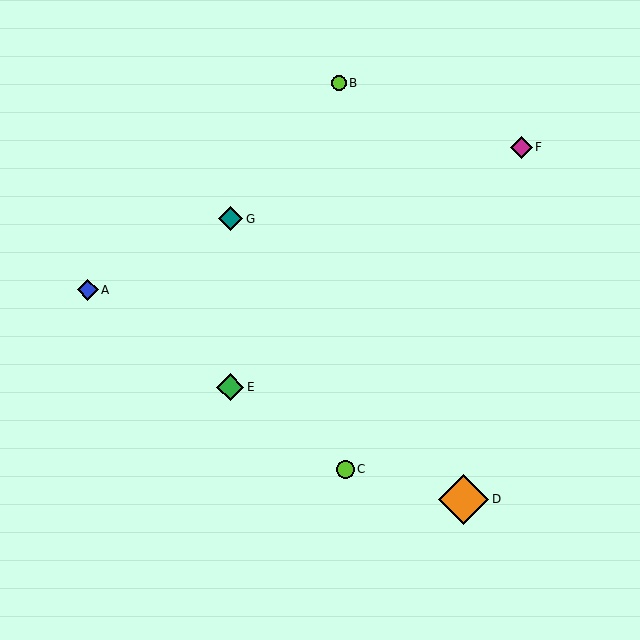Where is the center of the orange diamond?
The center of the orange diamond is at (464, 499).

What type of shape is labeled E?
Shape E is a green diamond.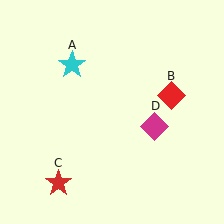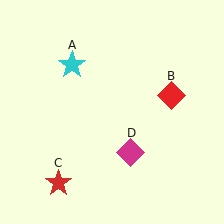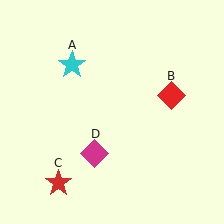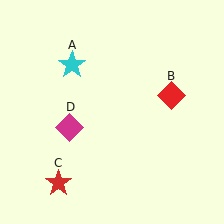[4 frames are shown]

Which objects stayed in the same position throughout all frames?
Cyan star (object A) and red diamond (object B) and red star (object C) remained stationary.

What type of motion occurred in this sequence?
The magenta diamond (object D) rotated clockwise around the center of the scene.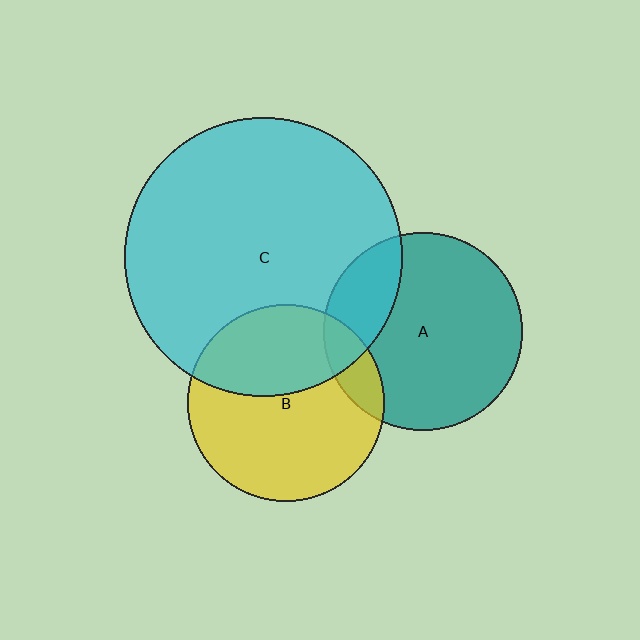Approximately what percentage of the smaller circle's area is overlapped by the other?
Approximately 10%.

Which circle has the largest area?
Circle C (cyan).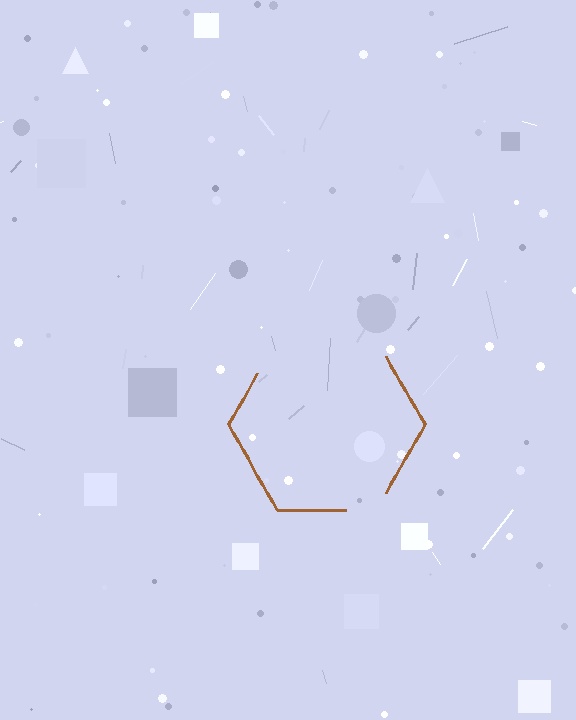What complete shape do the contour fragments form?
The contour fragments form a hexagon.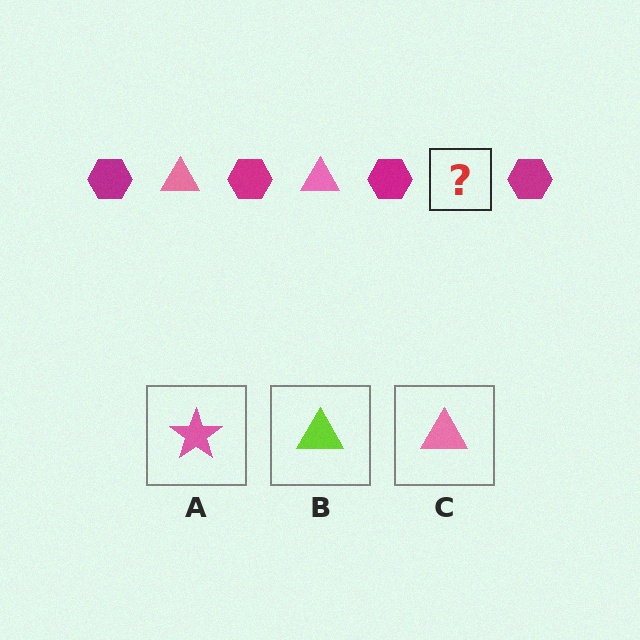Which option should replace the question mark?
Option C.